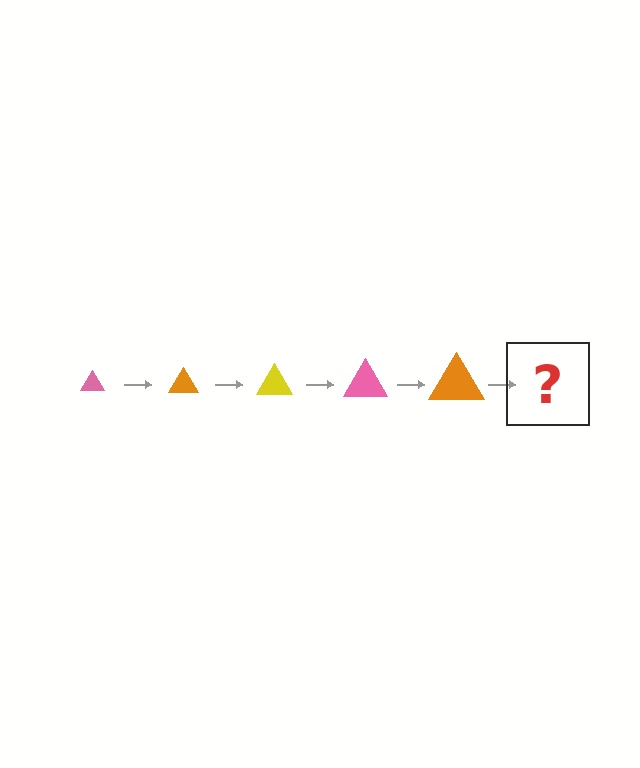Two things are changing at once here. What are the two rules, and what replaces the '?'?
The two rules are that the triangle grows larger each step and the color cycles through pink, orange, and yellow. The '?' should be a yellow triangle, larger than the previous one.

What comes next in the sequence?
The next element should be a yellow triangle, larger than the previous one.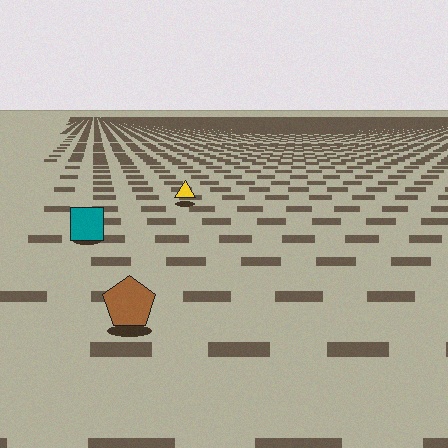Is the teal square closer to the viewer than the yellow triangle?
Yes. The teal square is closer — you can tell from the texture gradient: the ground texture is coarser near it.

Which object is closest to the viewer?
The brown pentagon is closest. The texture marks near it are larger and more spread out.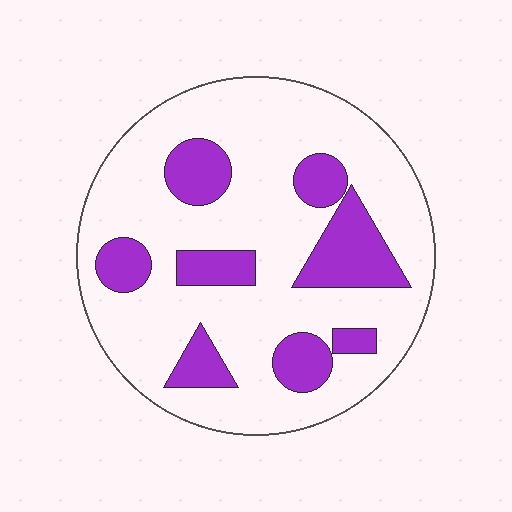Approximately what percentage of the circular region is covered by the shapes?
Approximately 25%.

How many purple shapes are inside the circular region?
8.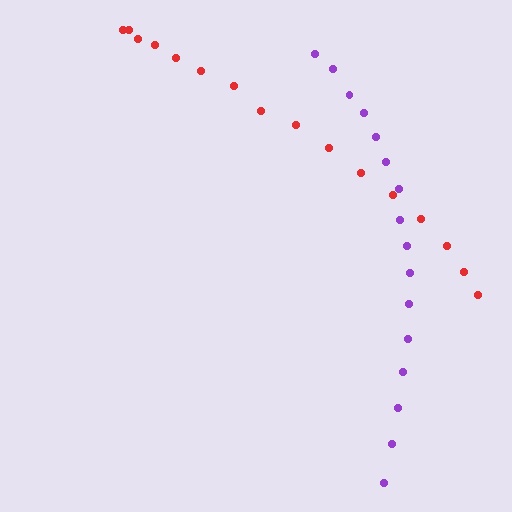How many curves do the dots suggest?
There are 2 distinct paths.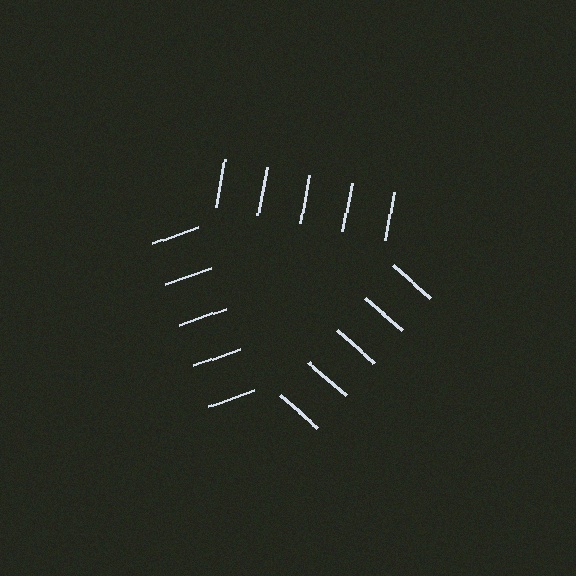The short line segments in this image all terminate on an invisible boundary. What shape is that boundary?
An illusory triangle — the line segments terminate on its edges but no continuous stroke is drawn.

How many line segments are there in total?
15 — 5 along each of the 3 edges.